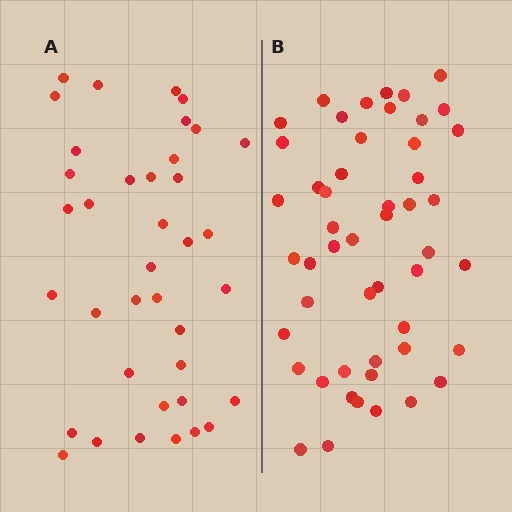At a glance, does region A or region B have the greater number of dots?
Region B (the right region) has more dots.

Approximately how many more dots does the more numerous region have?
Region B has roughly 12 or so more dots than region A.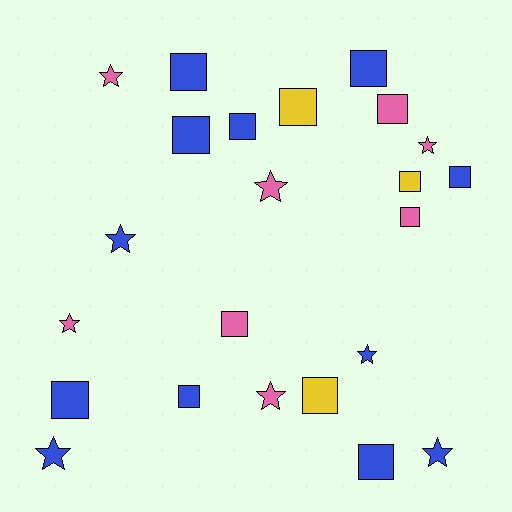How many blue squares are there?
There are 8 blue squares.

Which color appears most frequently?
Blue, with 12 objects.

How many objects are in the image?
There are 23 objects.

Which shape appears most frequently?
Square, with 14 objects.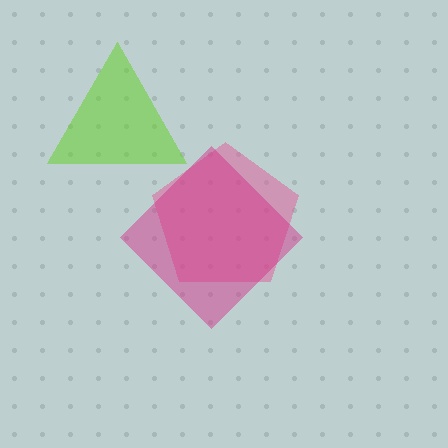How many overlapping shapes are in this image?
There are 3 overlapping shapes in the image.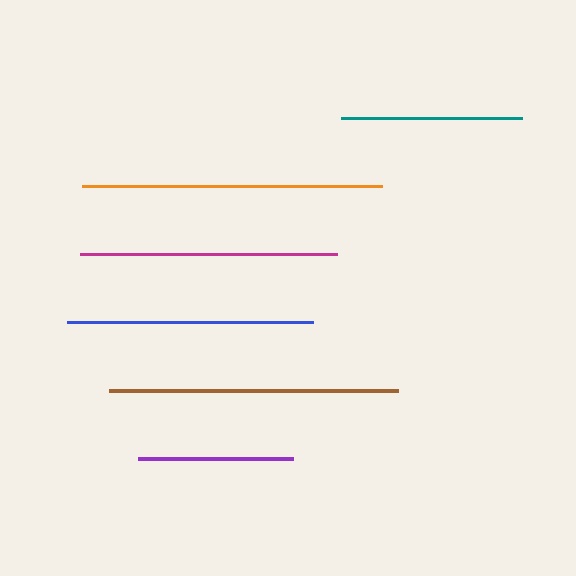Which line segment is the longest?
The orange line is the longest at approximately 300 pixels.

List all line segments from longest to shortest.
From longest to shortest: orange, brown, magenta, blue, teal, purple.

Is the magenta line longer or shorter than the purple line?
The magenta line is longer than the purple line.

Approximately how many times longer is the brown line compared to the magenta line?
The brown line is approximately 1.1 times the length of the magenta line.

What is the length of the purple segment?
The purple segment is approximately 156 pixels long.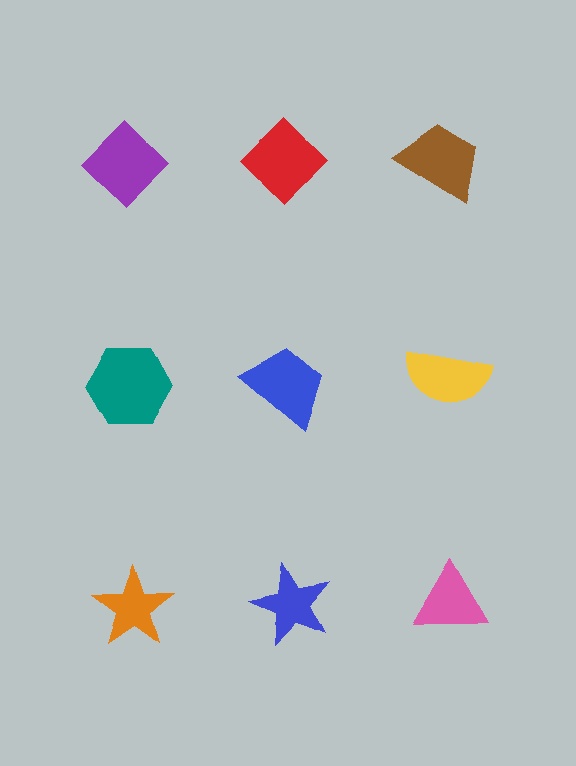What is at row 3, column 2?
A blue star.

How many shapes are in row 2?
3 shapes.